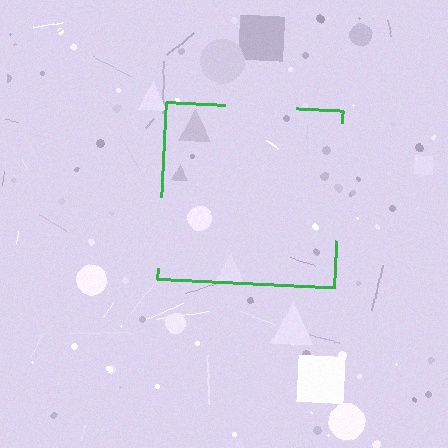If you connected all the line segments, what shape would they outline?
They would outline a square.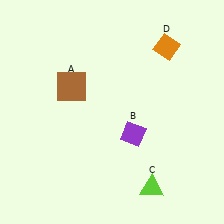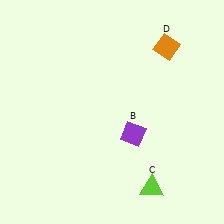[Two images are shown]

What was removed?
The brown square (A) was removed in Image 2.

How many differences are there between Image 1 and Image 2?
There is 1 difference between the two images.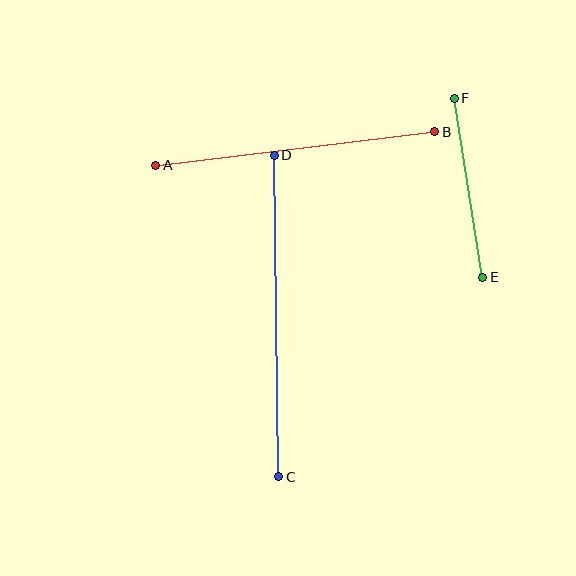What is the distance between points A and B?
The distance is approximately 281 pixels.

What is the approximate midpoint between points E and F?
The midpoint is at approximately (469, 188) pixels.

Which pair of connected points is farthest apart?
Points C and D are farthest apart.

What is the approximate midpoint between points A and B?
The midpoint is at approximately (295, 148) pixels.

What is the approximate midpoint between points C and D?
The midpoint is at approximately (276, 316) pixels.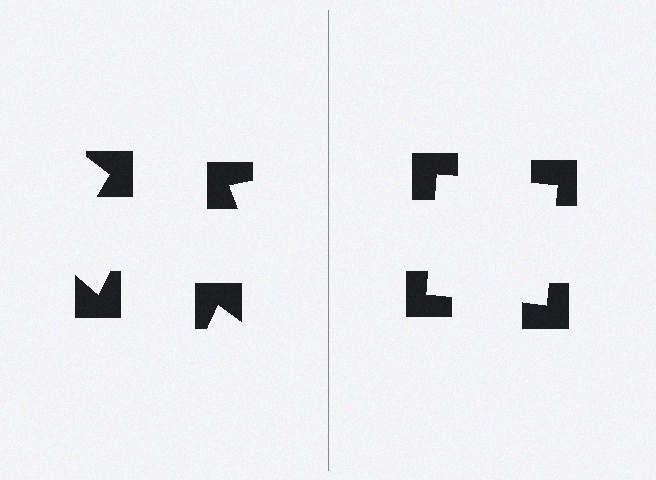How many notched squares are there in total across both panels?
8 — 4 on each side.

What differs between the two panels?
The notched squares are positioned identically on both sides; only the wedge orientations differ. On the right they align to a square; on the left they are misaligned.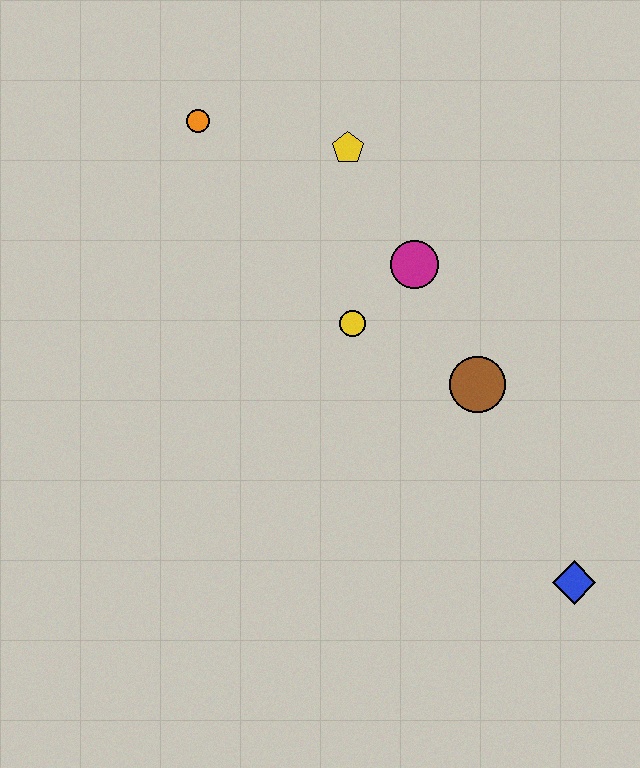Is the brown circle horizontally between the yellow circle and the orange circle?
No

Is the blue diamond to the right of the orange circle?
Yes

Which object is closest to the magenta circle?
The yellow circle is closest to the magenta circle.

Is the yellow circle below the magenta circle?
Yes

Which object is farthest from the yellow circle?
The blue diamond is farthest from the yellow circle.